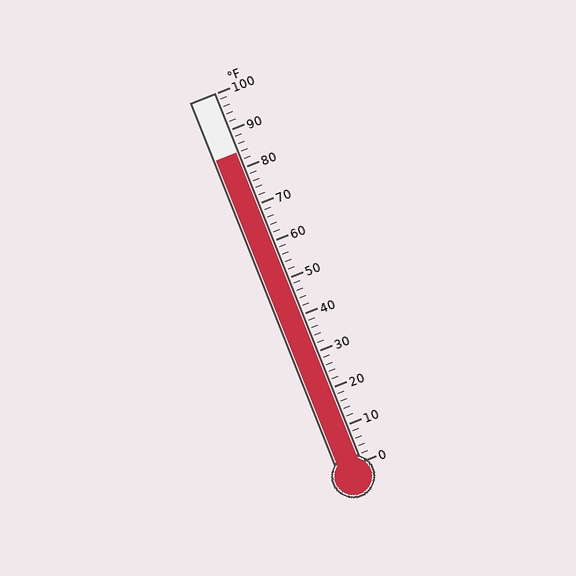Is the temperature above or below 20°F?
The temperature is above 20°F.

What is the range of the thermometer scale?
The thermometer scale ranges from 0°F to 100°F.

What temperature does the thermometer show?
The thermometer shows approximately 84°F.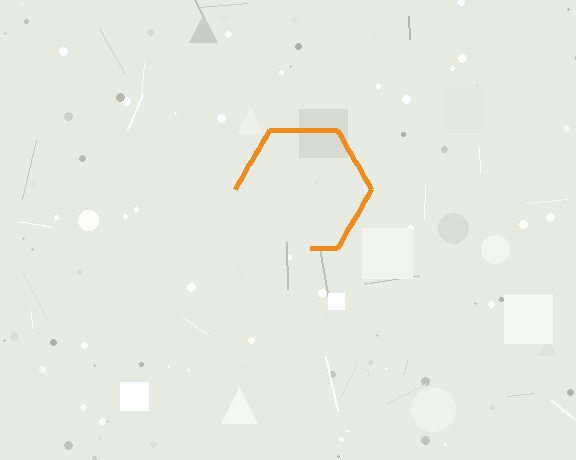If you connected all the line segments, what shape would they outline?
They would outline a hexagon.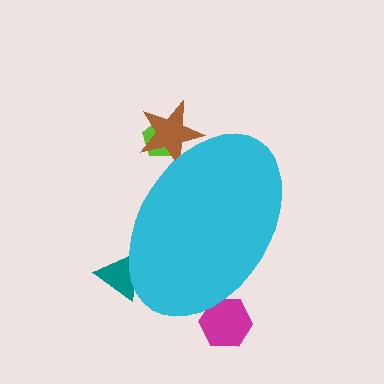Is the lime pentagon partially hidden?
Yes, the lime pentagon is partially hidden behind the cyan ellipse.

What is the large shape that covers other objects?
A cyan ellipse.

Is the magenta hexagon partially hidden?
Yes, the magenta hexagon is partially hidden behind the cyan ellipse.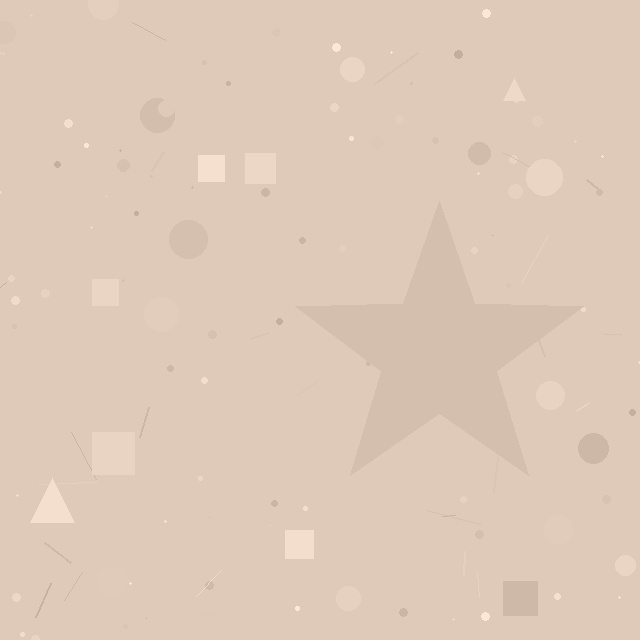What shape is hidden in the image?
A star is hidden in the image.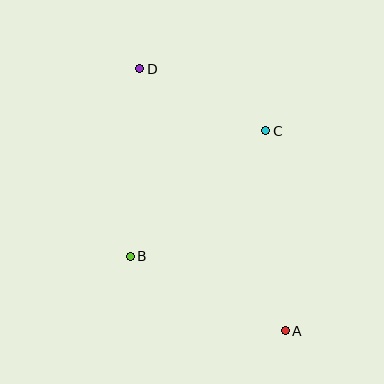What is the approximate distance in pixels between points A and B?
The distance between A and B is approximately 172 pixels.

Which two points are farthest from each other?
Points A and D are farthest from each other.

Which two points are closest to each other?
Points C and D are closest to each other.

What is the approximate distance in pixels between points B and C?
The distance between B and C is approximately 185 pixels.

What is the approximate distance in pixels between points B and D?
The distance between B and D is approximately 188 pixels.